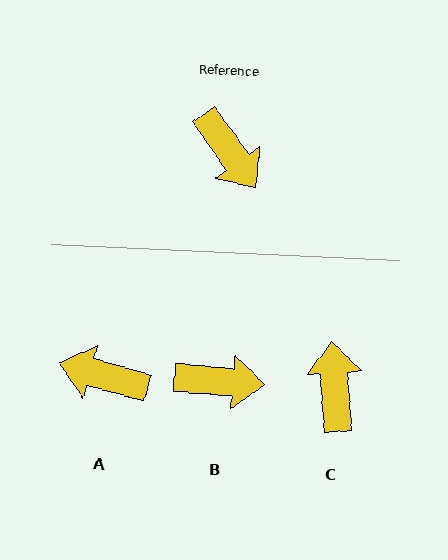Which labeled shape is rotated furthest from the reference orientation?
C, about 149 degrees away.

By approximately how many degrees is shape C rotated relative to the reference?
Approximately 149 degrees counter-clockwise.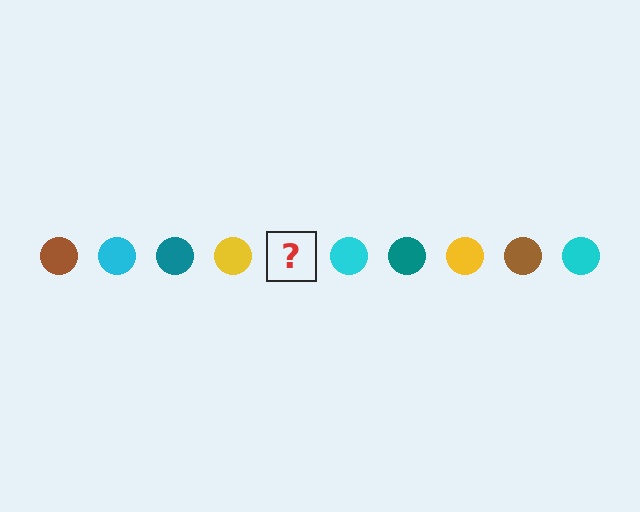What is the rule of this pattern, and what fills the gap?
The rule is that the pattern cycles through brown, cyan, teal, yellow circles. The gap should be filled with a brown circle.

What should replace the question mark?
The question mark should be replaced with a brown circle.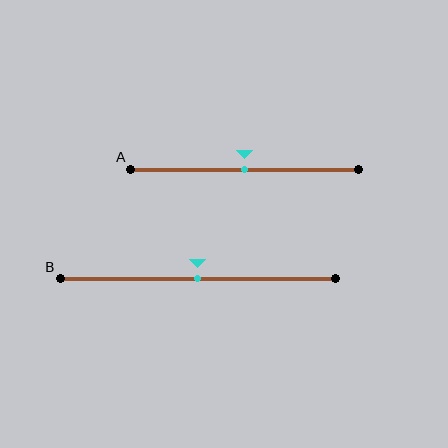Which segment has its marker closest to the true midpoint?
Segment A has its marker closest to the true midpoint.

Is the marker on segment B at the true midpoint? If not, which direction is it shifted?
Yes, the marker on segment B is at the true midpoint.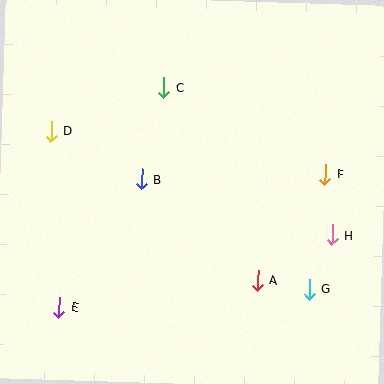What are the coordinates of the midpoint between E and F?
The midpoint between E and F is at (192, 241).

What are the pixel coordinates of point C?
Point C is at (164, 87).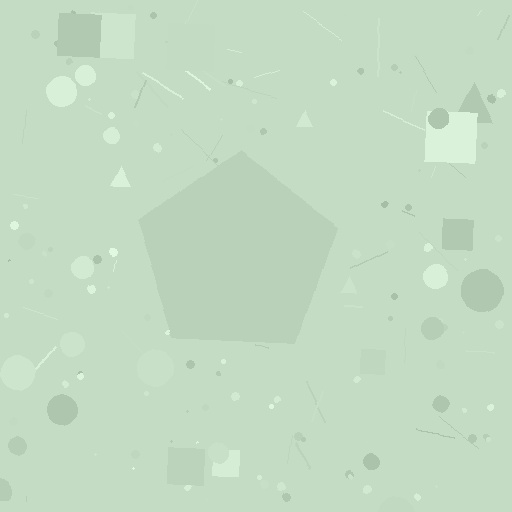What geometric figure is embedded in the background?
A pentagon is embedded in the background.